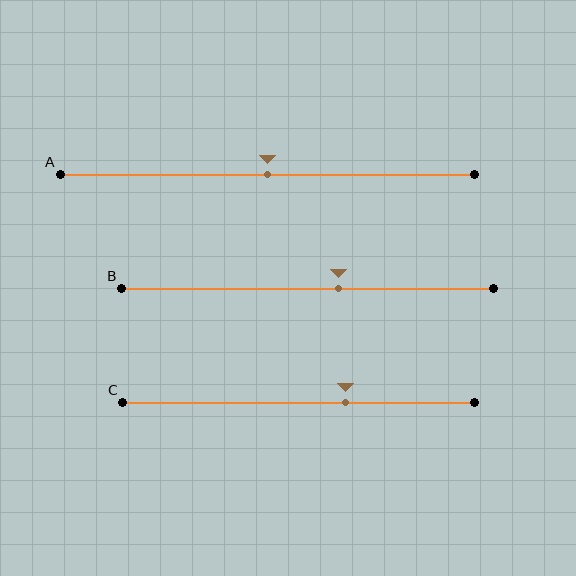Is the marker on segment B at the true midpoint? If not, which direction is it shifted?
No, the marker on segment B is shifted to the right by about 8% of the segment length.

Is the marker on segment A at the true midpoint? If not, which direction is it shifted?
Yes, the marker on segment A is at the true midpoint.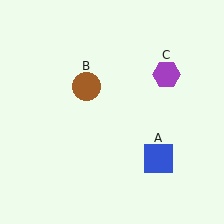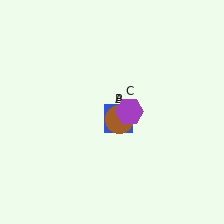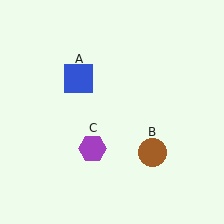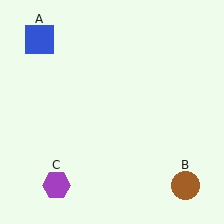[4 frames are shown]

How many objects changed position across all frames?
3 objects changed position: blue square (object A), brown circle (object B), purple hexagon (object C).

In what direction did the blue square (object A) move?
The blue square (object A) moved up and to the left.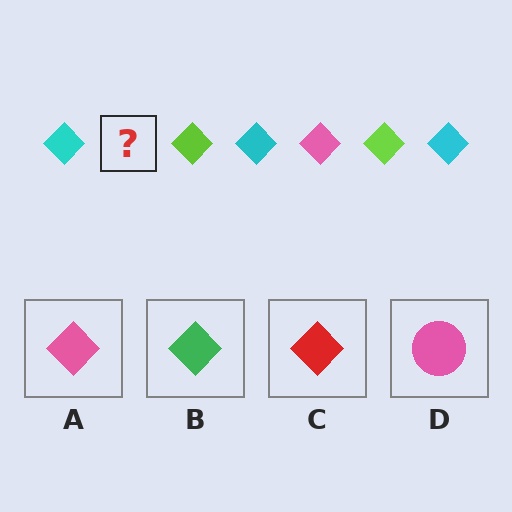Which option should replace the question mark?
Option A.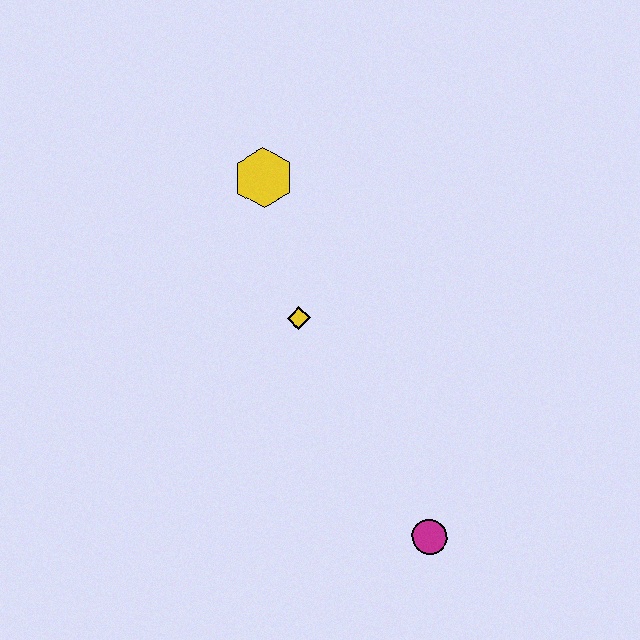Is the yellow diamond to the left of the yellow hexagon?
No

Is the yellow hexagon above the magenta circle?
Yes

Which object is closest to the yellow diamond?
The yellow hexagon is closest to the yellow diamond.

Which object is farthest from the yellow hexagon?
The magenta circle is farthest from the yellow hexagon.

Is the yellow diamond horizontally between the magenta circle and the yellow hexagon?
Yes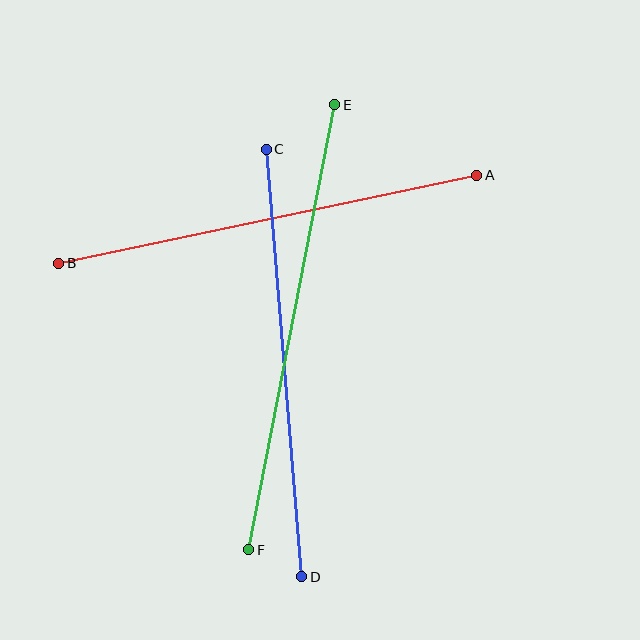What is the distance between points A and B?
The distance is approximately 427 pixels.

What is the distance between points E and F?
The distance is approximately 454 pixels.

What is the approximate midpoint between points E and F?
The midpoint is at approximately (292, 327) pixels.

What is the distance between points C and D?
The distance is approximately 429 pixels.